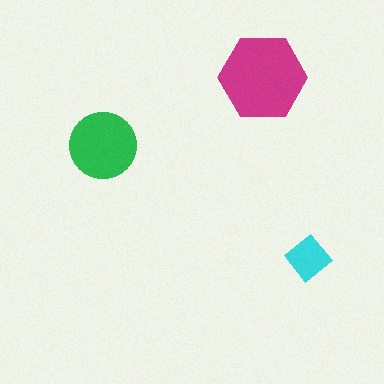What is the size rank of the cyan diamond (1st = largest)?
3rd.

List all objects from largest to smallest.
The magenta hexagon, the green circle, the cyan diamond.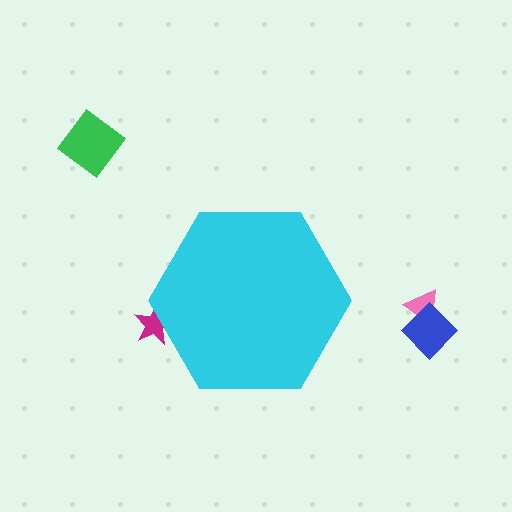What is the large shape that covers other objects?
A cyan hexagon.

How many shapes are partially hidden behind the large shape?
1 shape is partially hidden.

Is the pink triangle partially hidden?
No, the pink triangle is fully visible.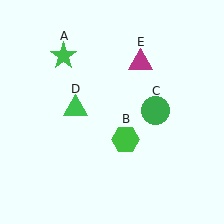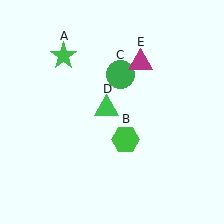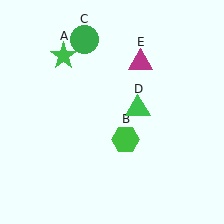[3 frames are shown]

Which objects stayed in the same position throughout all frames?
Green star (object A) and green hexagon (object B) and magenta triangle (object E) remained stationary.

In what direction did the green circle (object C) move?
The green circle (object C) moved up and to the left.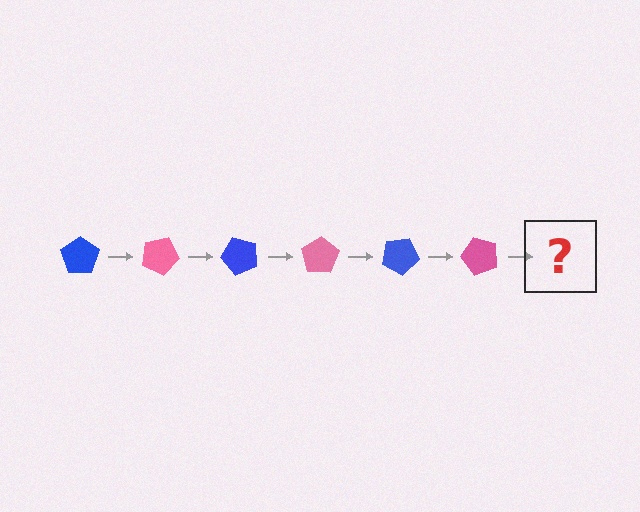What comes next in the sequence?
The next element should be a blue pentagon, rotated 150 degrees from the start.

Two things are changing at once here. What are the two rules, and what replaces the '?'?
The two rules are that it rotates 25 degrees each step and the color cycles through blue and pink. The '?' should be a blue pentagon, rotated 150 degrees from the start.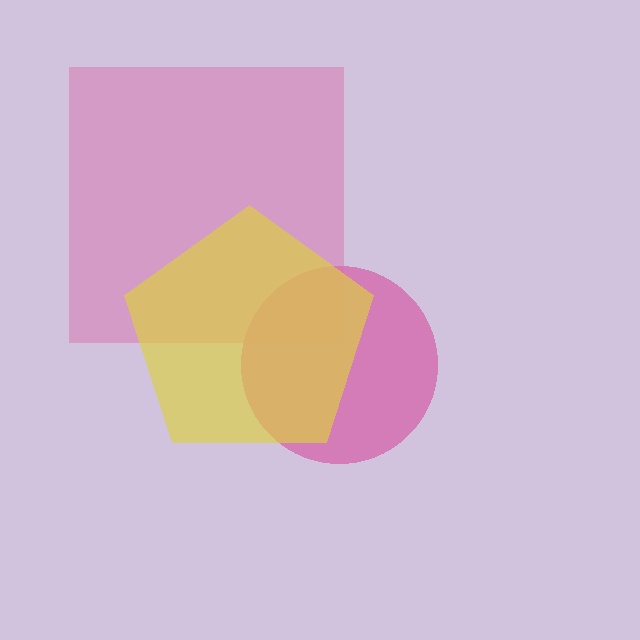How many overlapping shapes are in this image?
There are 3 overlapping shapes in the image.